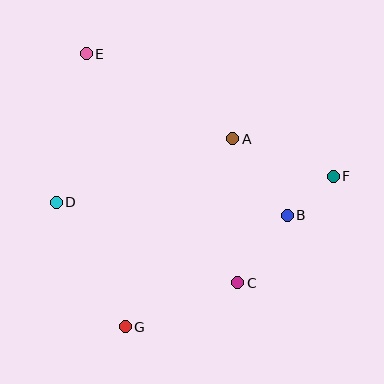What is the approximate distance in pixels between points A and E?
The distance between A and E is approximately 169 pixels.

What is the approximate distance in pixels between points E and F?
The distance between E and F is approximately 276 pixels.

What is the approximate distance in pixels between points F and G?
The distance between F and G is approximately 257 pixels.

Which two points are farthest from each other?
Points D and F are farthest from each other.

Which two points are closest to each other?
Points B and F are closest to each other.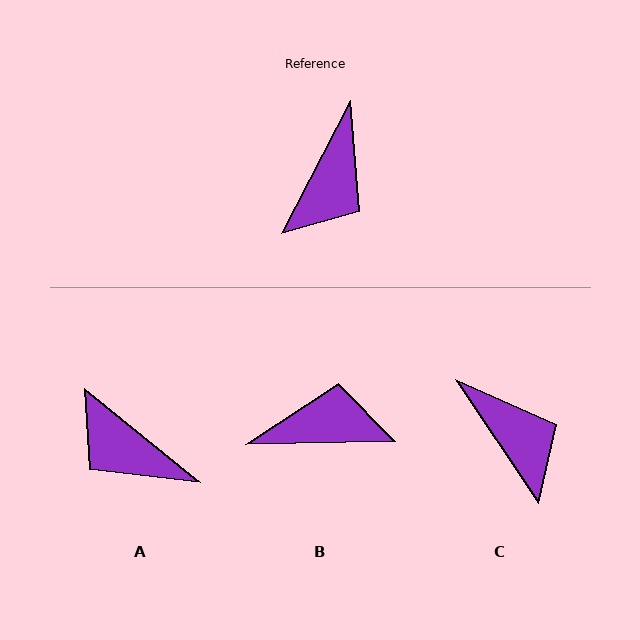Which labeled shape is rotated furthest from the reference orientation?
B, about 118 degrees away.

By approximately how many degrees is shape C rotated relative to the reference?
Approximately 61 degrees counter-clockwise.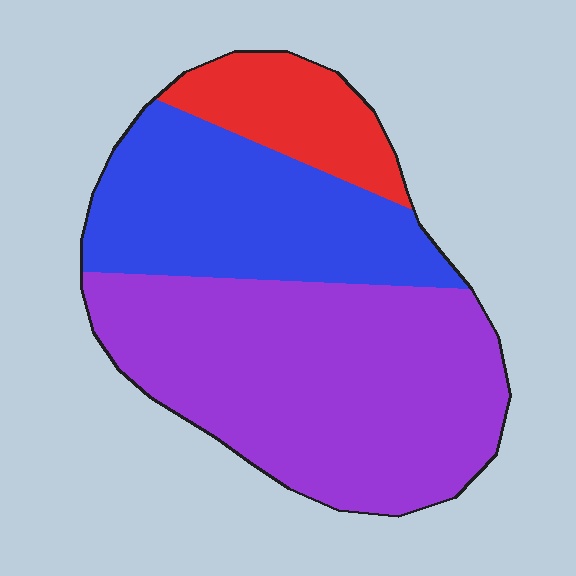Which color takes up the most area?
Purple, at roughly 55%.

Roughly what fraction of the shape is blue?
Blue covers about 30% of the shape.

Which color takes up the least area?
Red, at roughly 15%.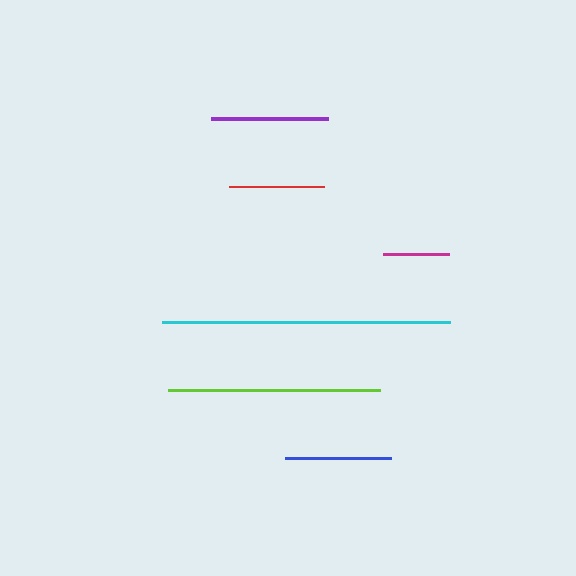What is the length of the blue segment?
The blue segment is approximately 106 pixels long.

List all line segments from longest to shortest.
From longest to shortest: cyan, lime, purple, blue, red, magenta.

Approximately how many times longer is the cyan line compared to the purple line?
The cyan line is approximately 2.5 times the length of the purple line.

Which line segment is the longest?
The cyan line is the longest at approximately 288 pixels.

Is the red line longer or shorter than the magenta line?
The red line is longer than the magenta line.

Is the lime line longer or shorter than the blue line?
The lime line is longer than the blue line.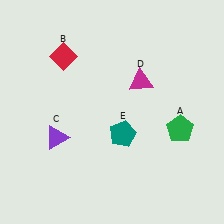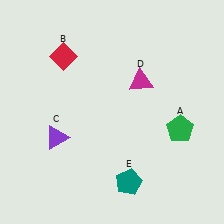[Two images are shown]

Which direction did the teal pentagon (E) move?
The teal pentagon (E) moved down.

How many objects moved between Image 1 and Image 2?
1 object moved between the two images.